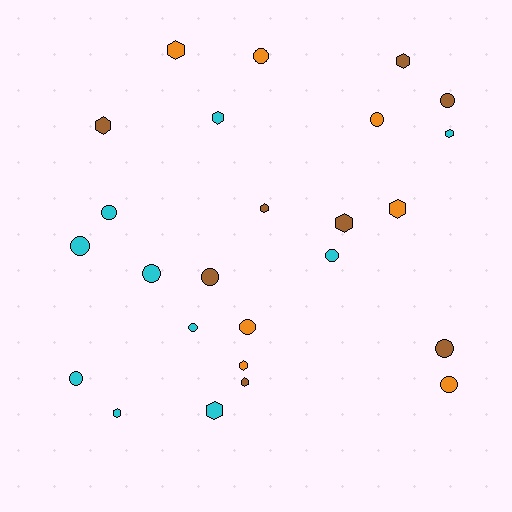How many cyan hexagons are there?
There are 4 cyan hexagons.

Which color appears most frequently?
Cyan, with 10 objects.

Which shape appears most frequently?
Circle, with 13 objects.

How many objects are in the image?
There are 25 objects.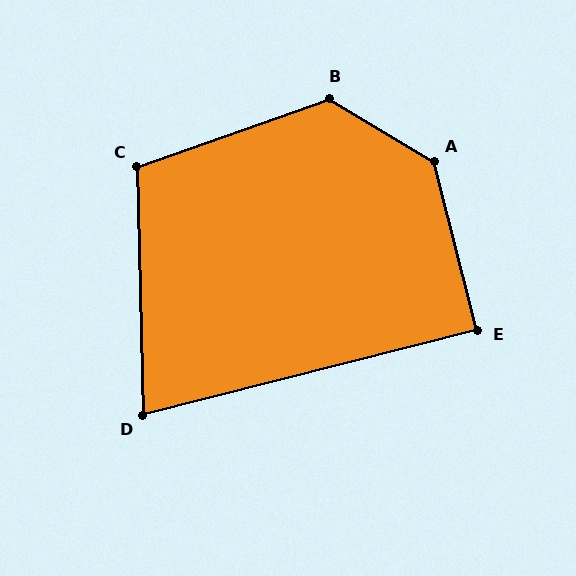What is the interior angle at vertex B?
Approximately 130 degrees (obtuse).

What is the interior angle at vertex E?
Approximately 90 degrees (approximately right).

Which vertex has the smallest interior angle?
D, at approximately 77 degrees.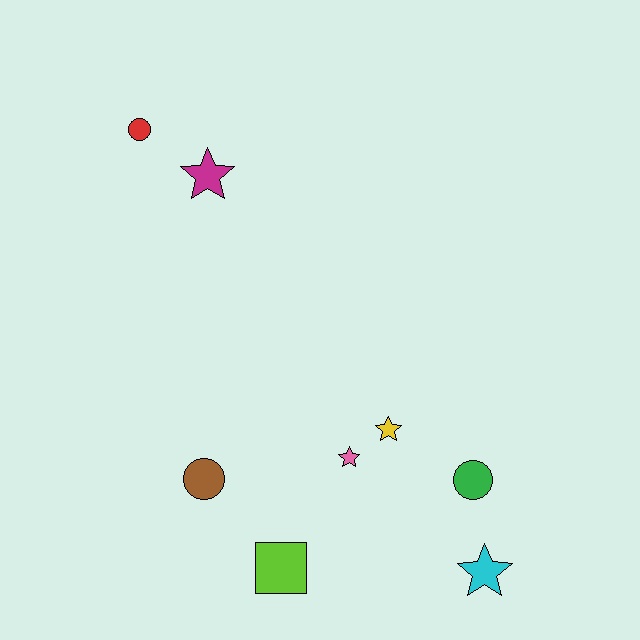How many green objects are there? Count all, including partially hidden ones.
There is 1 green object.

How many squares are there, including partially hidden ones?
There is 1 square.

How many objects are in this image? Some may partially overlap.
There are 8 objects.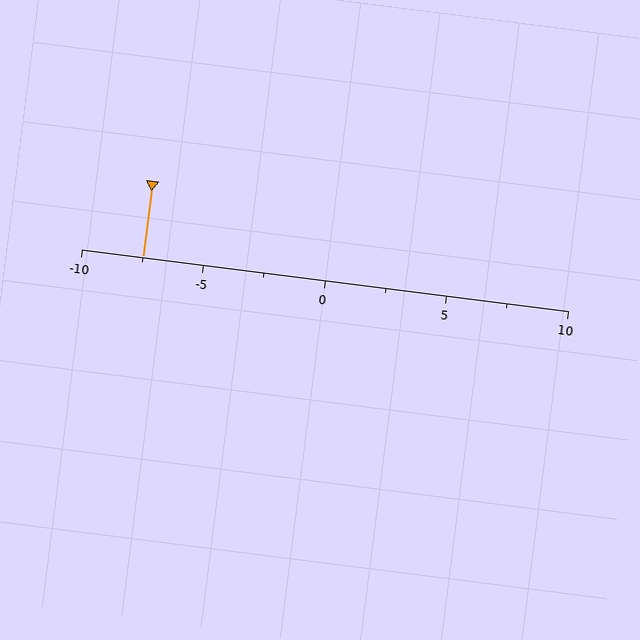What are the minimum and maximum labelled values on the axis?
The axis runs from -10 to 10.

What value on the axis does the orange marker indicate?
The marker indicates approximately -7.5.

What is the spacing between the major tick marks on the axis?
The major ticks are spaced 5 apart.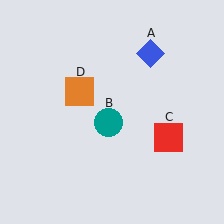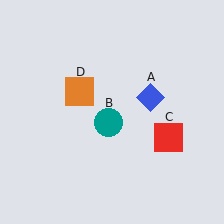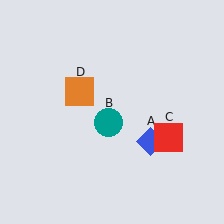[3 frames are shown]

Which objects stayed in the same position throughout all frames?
Teal circle (object B) and red square (object C) and orange square (object D) remained stationary.